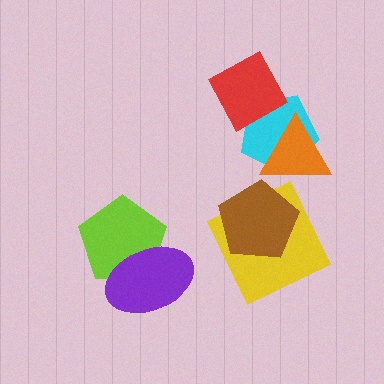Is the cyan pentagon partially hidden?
Yes, it is partially covered by another shape.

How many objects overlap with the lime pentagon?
1 object overlaps with the lime pentagon.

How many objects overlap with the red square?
1 object overlaps with the red square.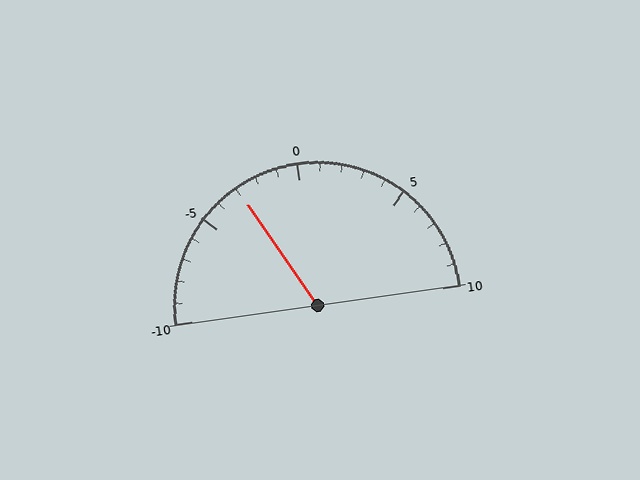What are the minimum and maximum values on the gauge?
The gauge ranges from -10 to 10.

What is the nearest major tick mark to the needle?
The nearest major tick mark is -5.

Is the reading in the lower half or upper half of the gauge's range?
The reading is in the lower half of the range (-10 to 10).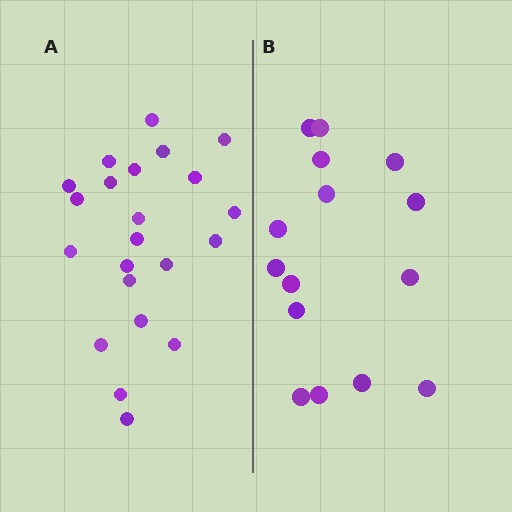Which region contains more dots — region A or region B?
Region A (the left region) has more dots.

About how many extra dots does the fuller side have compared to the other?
Region A has roughly 8 or so more dots than region B.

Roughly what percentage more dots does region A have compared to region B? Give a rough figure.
About 45% more.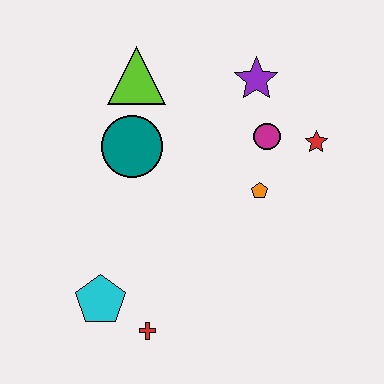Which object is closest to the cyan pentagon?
The red cross is closest to the cyan pentagon.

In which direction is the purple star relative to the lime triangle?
The purple star is to the right of the lime triangle.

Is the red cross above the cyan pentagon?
No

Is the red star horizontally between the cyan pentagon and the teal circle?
No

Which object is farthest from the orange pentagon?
The cyan pentagon is farthest from the orange pentagon.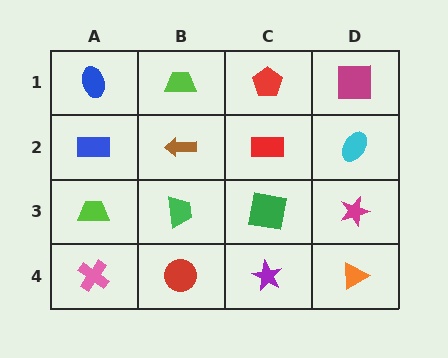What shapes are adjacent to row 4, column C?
A green square (row 3, column C), a red circle (row 4, column B), an orange triangle (row 4, column D).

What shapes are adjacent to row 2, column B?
A lime trapezoid (row 1, column B), a green trapezoid (row 3, column B), a blue rectangle (row 2, column A), a red rectangle (row 2, column C).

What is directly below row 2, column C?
A green square.